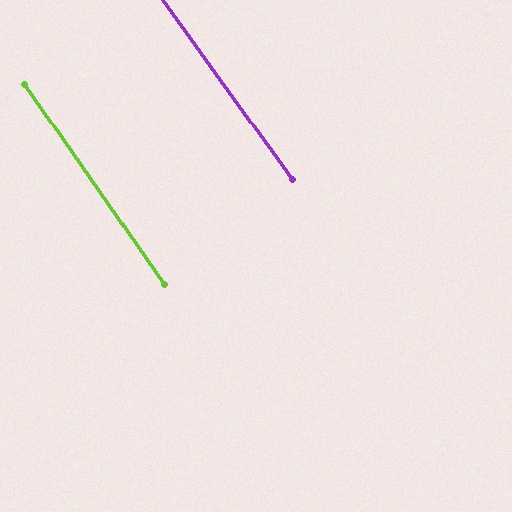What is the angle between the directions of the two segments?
Approximately 1 degree.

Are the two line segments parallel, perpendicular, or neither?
Parallel — their directions differ by only 1.1°.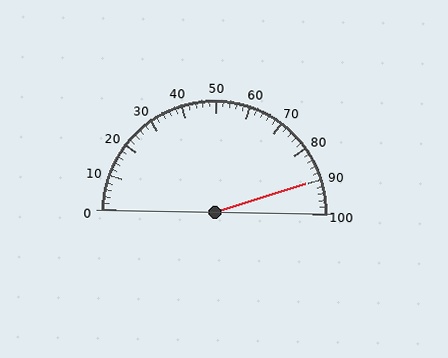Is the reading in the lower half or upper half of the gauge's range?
The reading is in the upper half of the range (0 to 100).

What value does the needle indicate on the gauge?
The needle indicates approximately 90.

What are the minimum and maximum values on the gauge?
The gauge ranges from 0 to 100.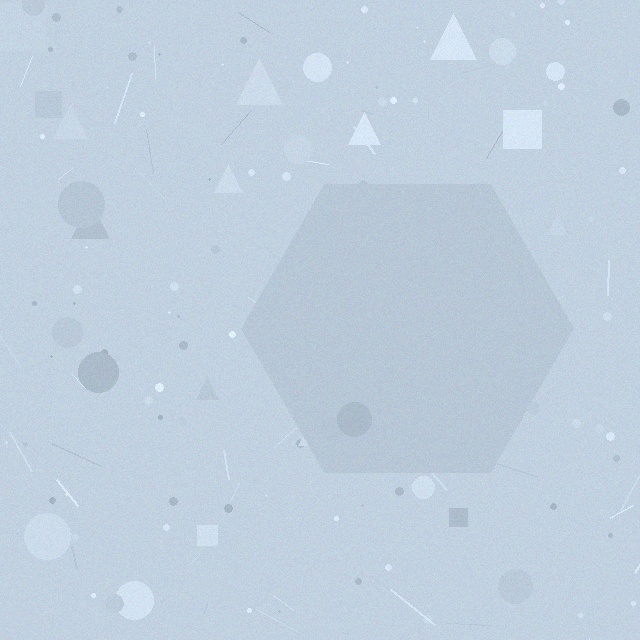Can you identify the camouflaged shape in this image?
The camouflaged shape is a hexagon.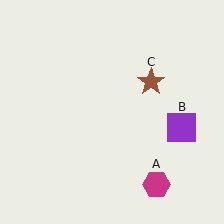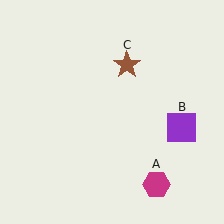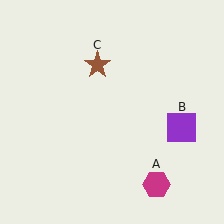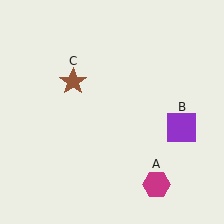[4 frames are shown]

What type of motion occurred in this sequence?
The brown star (object C) rotated counterclockwise around the center of the scene.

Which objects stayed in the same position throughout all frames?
Magenta hexagon (object A) and purple square (object B) remained stationary.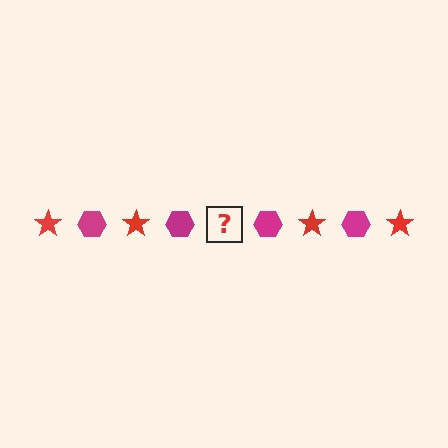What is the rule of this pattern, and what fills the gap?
The rule is that the pattern alternates between red star and magenta hexagon. The gap should be filled with a red star.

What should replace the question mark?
The question mark should be replaced with a red star.